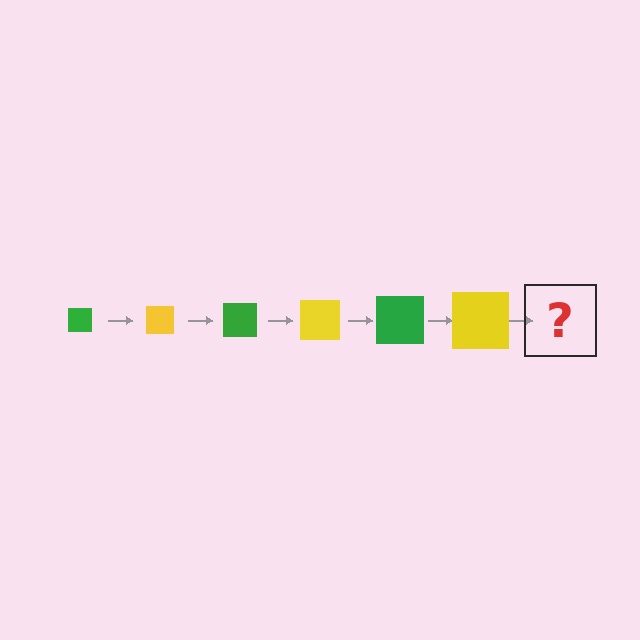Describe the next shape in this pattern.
It should be a green square, larger than the previous one.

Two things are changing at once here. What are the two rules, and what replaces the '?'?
The two rules are that the square grows larger each step and the color cycles through green and yellow. The '?' should be a green square, larger than the previous one.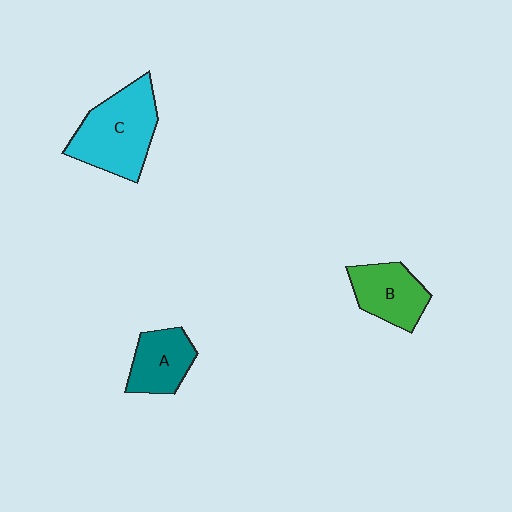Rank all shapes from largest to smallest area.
From largest to smallest: C (cyan), B (green), A (teal).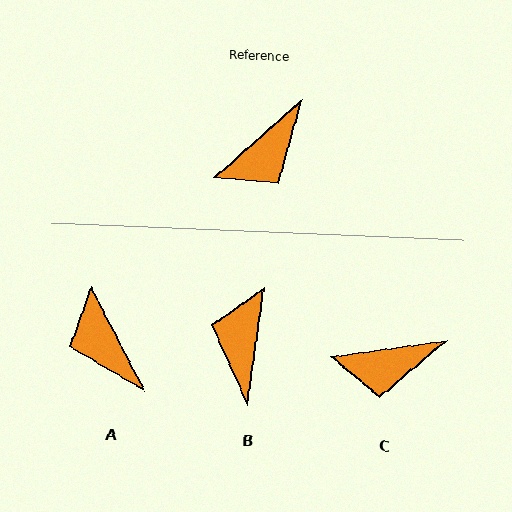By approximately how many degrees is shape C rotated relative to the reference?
Approximately 34 degrees clockwise.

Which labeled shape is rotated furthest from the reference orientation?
B, about 140 degrees away.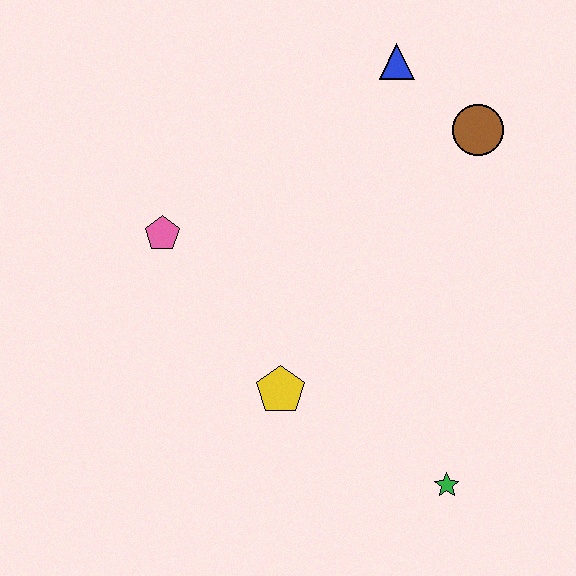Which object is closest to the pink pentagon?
The yellow pentagon is closest to the pink pentagon.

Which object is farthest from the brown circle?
The green star is farthest from the brown circle.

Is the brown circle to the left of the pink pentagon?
No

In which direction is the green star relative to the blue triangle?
The green star is below the blue triangle.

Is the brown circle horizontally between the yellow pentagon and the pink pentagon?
No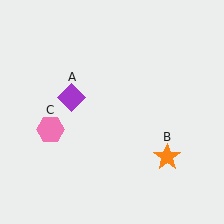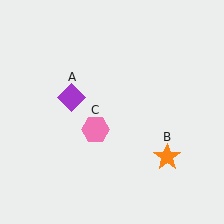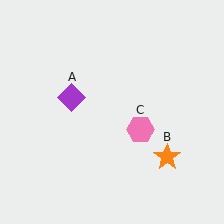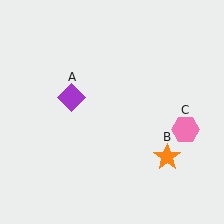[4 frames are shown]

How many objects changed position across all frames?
1 object changed position: pink hexagon (object C).